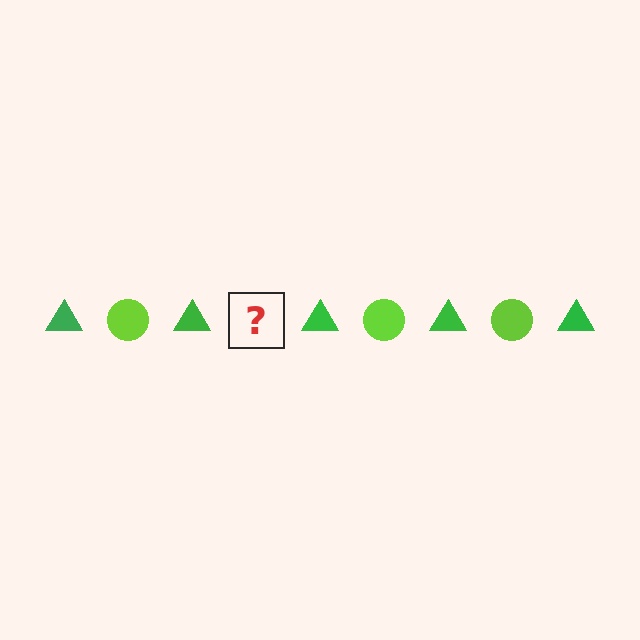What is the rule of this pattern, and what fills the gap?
The rule is that the pattern alternates between green triangle and lime circle. The gap should be filled with a lime circle.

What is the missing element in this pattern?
The missing element is a lime circle.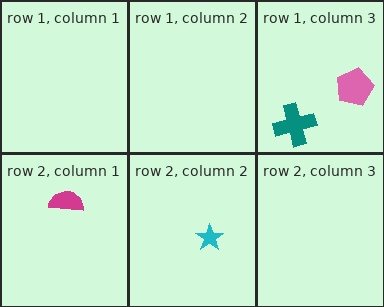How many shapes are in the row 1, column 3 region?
2.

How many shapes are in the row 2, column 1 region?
1.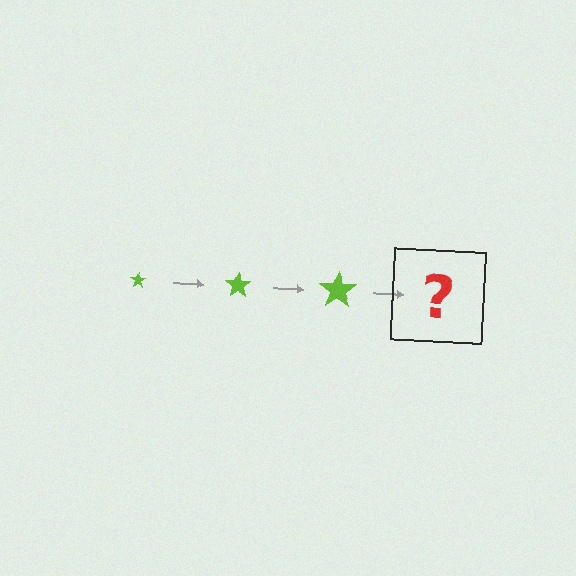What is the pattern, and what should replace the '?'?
The pattern is that the star gets progressively larger each step. The '?' should be a lime star, larger than the previous one.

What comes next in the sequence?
The next element should be a lime star, larger than the previous one.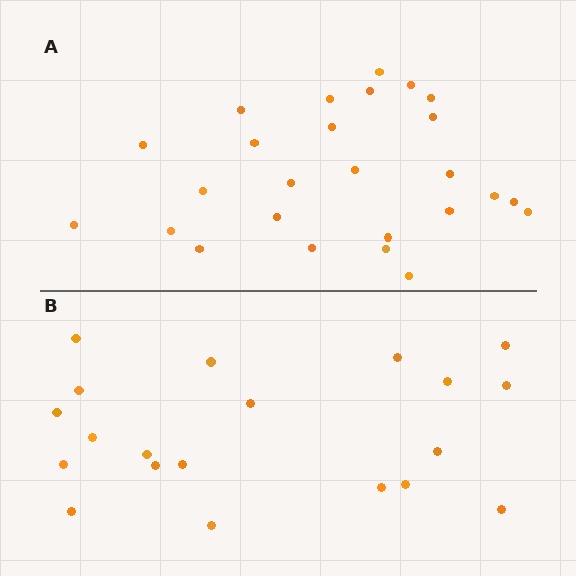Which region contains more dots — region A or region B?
Region A (the top region) has more dots.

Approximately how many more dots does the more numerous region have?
Region A has about 6 more dots than region B.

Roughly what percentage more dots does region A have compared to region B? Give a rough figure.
About 30% more.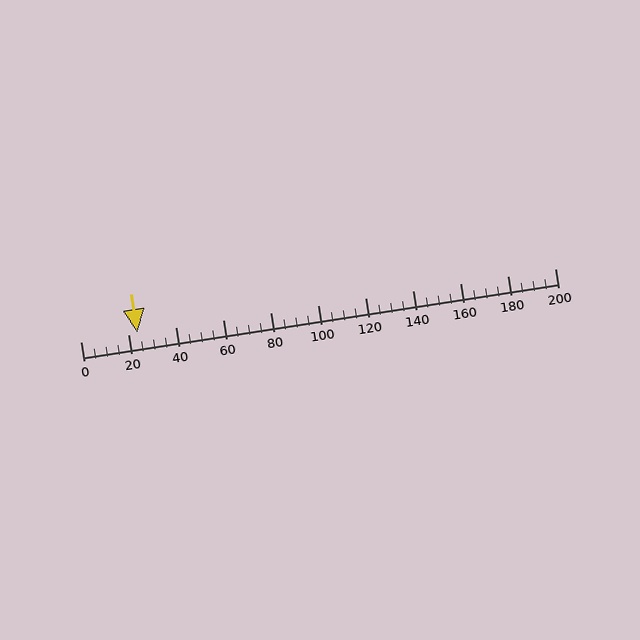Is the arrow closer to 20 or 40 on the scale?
The arrow is closer to 20.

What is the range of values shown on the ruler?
The ruler shows values from 0 to 200.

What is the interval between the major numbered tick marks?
The major tick marks are spaced 20 units apart.